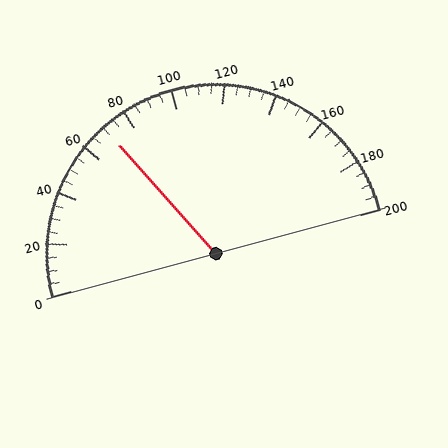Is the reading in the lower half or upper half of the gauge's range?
The reading is in the lower half of the range (0 to 200).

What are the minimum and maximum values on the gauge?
The gauge ranges from 0 to 200.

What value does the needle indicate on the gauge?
The needle indicates approximately 70.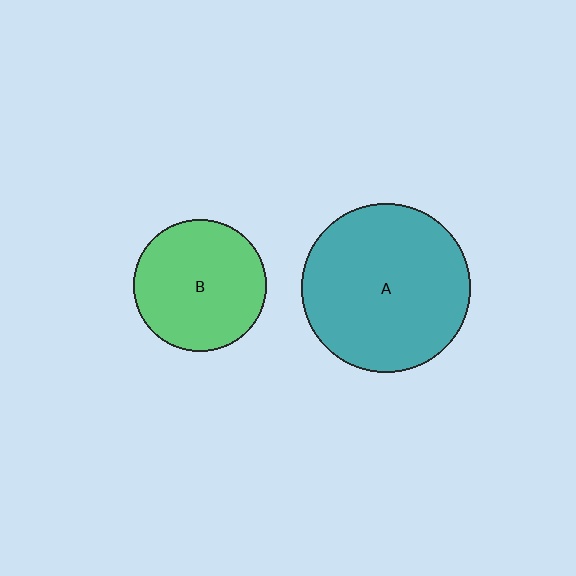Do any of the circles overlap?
No, none of the circles overlap.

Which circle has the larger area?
Circle A (teal).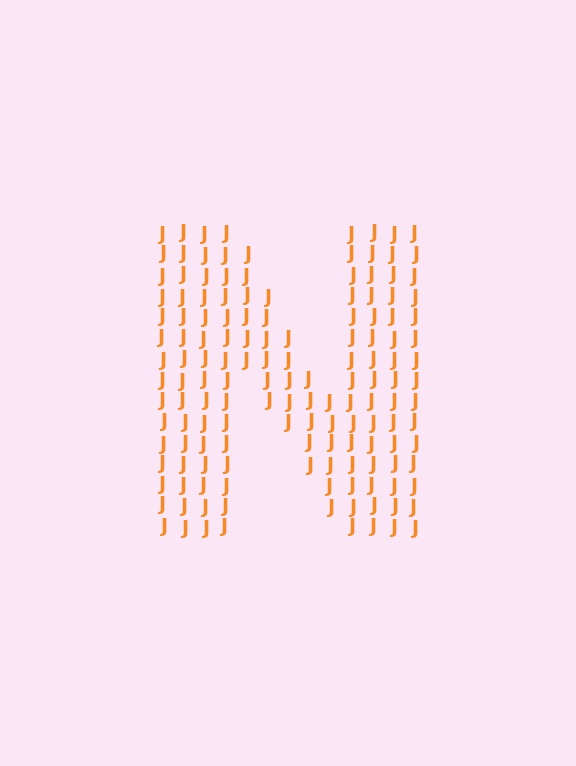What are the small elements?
The small elements are letter J's.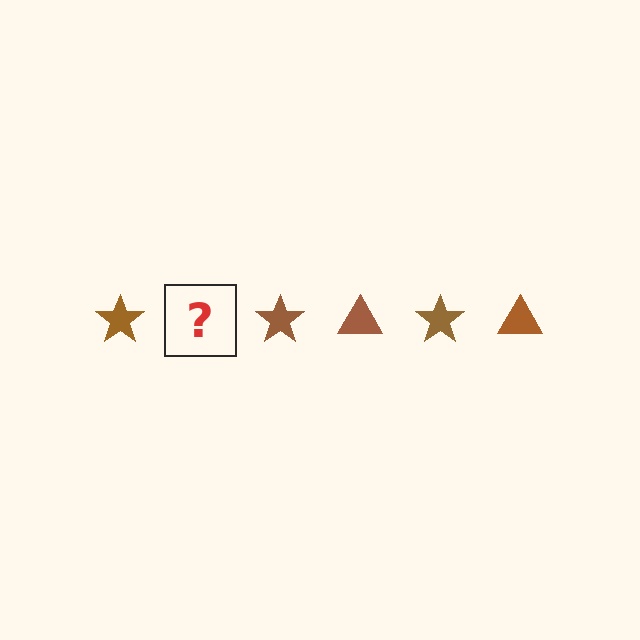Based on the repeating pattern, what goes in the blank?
The blank should be a brown triangle.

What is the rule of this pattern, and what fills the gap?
The rule is that the pattern cycles through star, triangle shapes in brown. The gap should be filled with a brown triangle.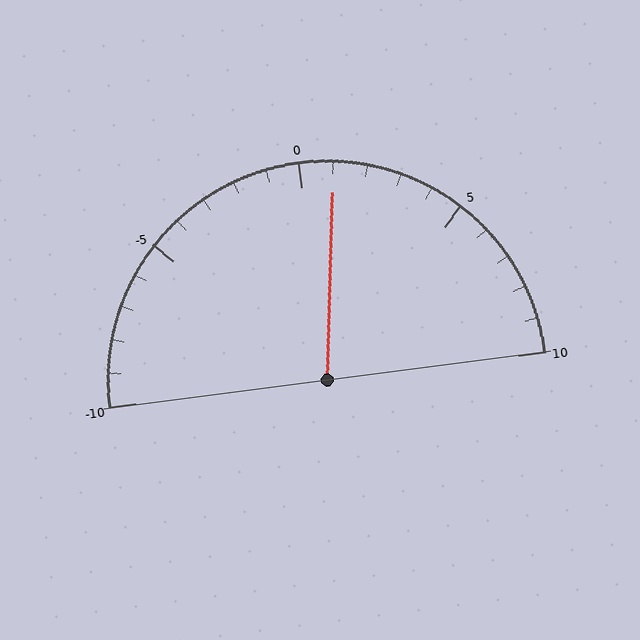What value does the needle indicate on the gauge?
The needle indicates approximately 1.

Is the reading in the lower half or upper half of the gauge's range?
The reading is in the upper half of the range (-10 to 10).